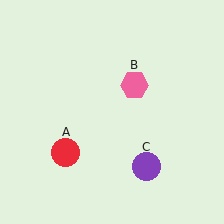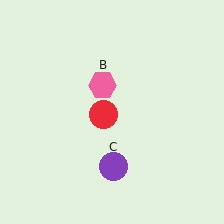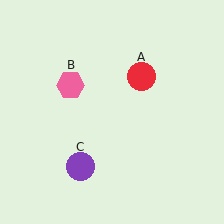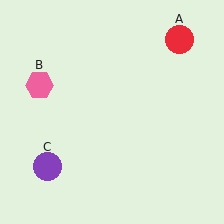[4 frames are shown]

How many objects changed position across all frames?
3 objects changed position: red circle (object A), pink hexagon (object B), purple circle (object C).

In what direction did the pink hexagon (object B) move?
The pink hexagon (object B) moved left.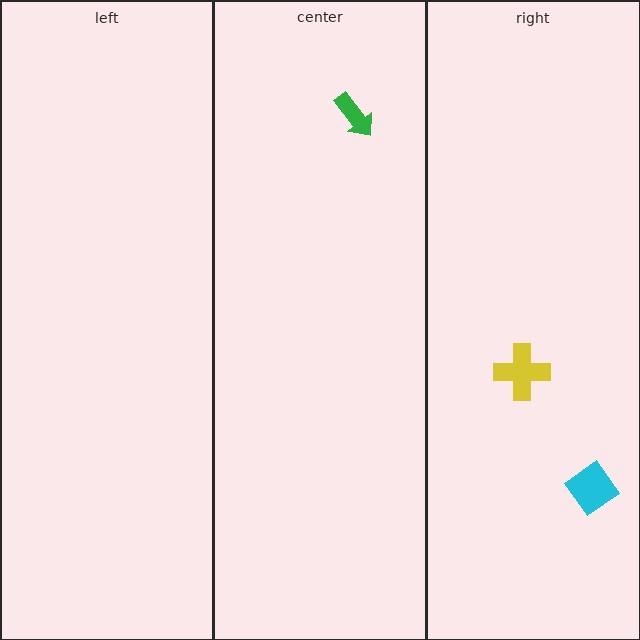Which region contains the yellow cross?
The right region.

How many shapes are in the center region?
1.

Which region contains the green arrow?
The center region.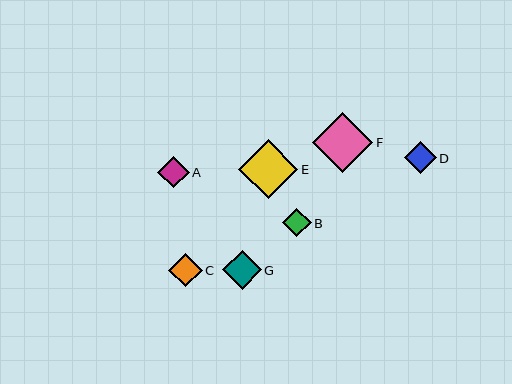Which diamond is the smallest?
Diamond B is the smallest with a size of approximately 28 pixels.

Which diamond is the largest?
Diamond F is the largest with a size of approximately 60 pixels.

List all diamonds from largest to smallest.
From largest to smallest: F, E, G, C, D, A, B.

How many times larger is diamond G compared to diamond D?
Diamond G is approximately 1.2 times the size of diamond D.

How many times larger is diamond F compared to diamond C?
Diamond F is approximately 1.8 times the size of diamond C.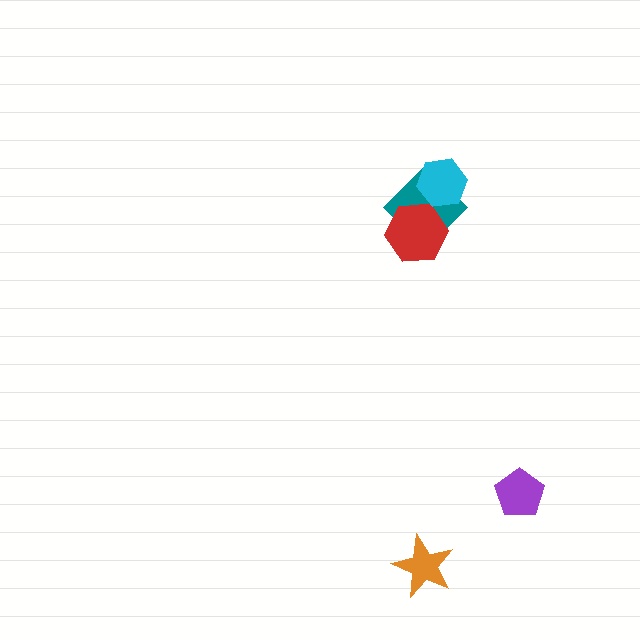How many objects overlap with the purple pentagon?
0 objects overlap with the purple pentagon.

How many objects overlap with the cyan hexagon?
1 object overlaps with the cyan hexagon.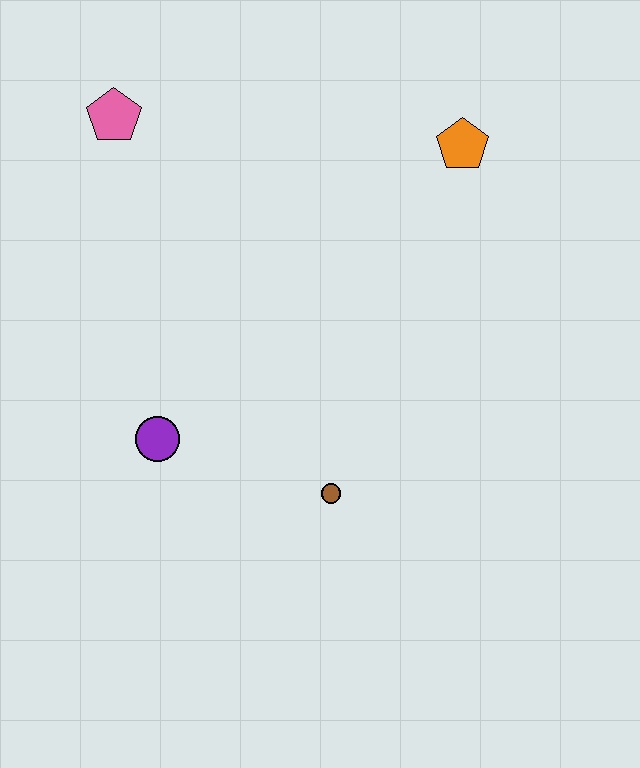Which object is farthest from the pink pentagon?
The brown circle is farthest from the pink pentagon.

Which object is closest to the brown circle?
The purple circle is closest to the brown circle.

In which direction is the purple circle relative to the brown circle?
The purple circle is to the left of the brown circle.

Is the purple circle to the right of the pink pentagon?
Yes